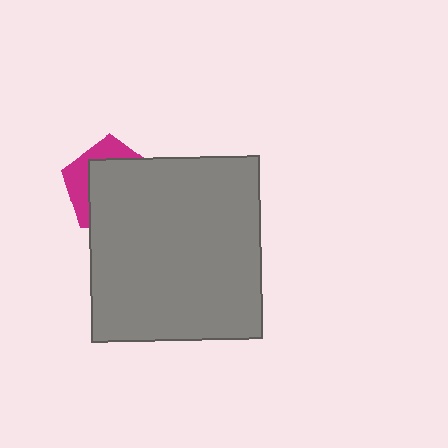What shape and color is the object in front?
The object in front is a gray rectangle.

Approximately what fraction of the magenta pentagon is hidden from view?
Roughly 67% of the magenta pentagon is hidden behind the gray rectangle.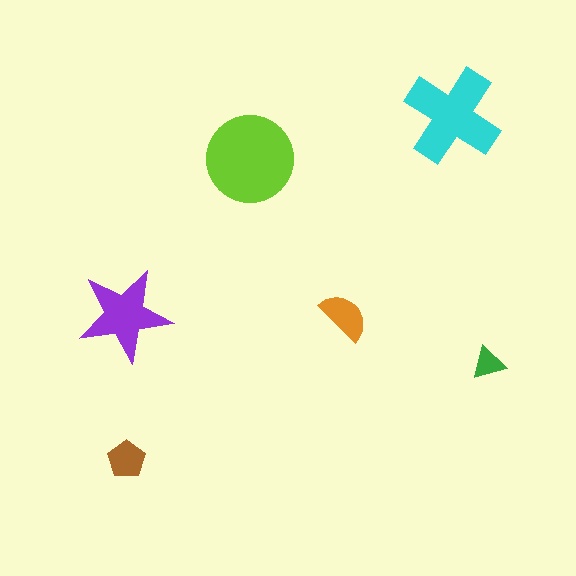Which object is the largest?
The lime circle.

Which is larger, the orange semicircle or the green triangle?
The orange semicircle.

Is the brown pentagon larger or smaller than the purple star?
Smaller.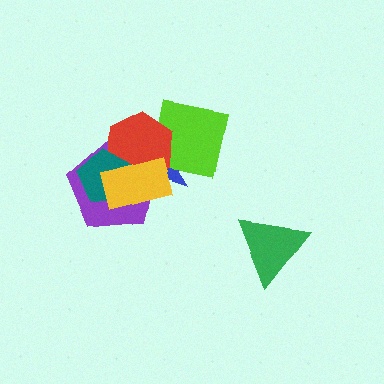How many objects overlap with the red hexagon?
5 objects overlap with the red hexagon.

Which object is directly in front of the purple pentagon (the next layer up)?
The red hexagon is directly in front of the purple pentagon.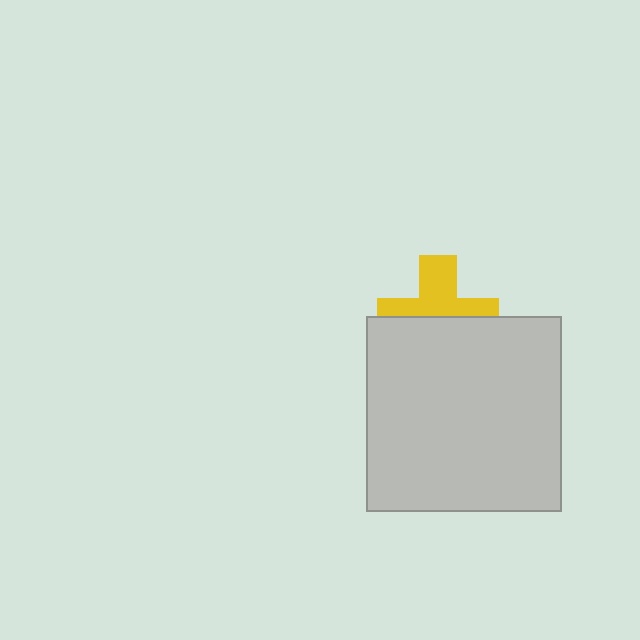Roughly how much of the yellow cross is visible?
About half of it is visible (roughly 48%).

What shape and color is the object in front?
The object in front is a light gray square.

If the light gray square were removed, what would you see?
You would see the complete yellow cross.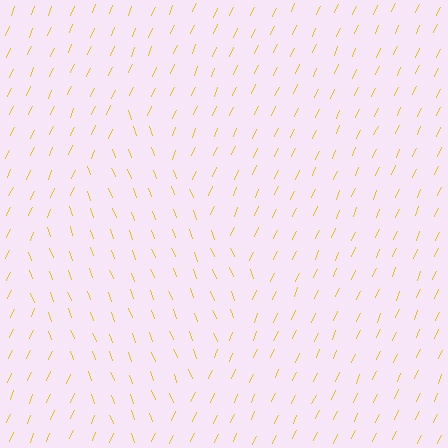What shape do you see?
I see a diamond.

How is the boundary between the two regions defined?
The boundary is defined purely by a change in line orientation (approximately 45 degrees difference). All lines are the same color and thickness.